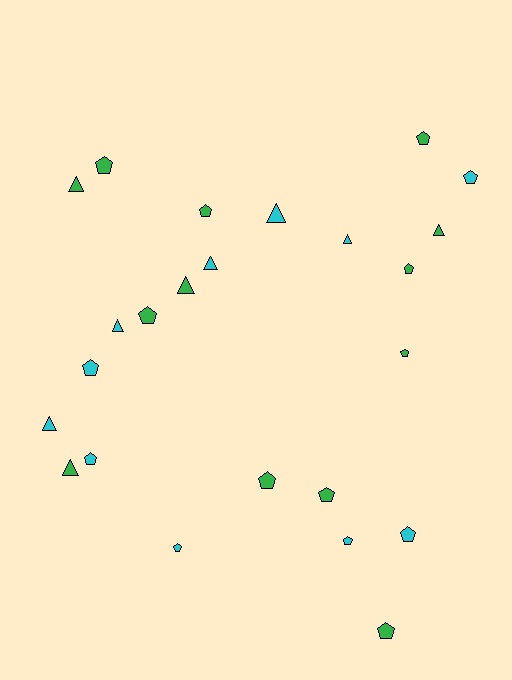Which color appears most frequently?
Green, with 13 objects.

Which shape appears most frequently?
Pentagon, with 15 objects.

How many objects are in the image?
There are 24 objects.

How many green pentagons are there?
There are 9 green pentagons.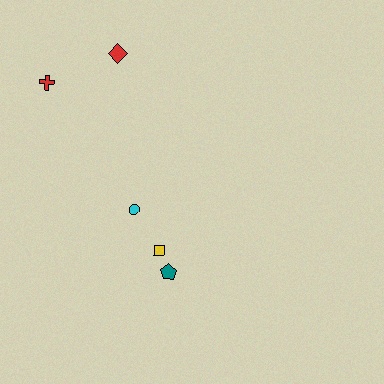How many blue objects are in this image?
There are no blue objects.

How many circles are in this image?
There is 1 circle.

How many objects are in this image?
There are 5 objects.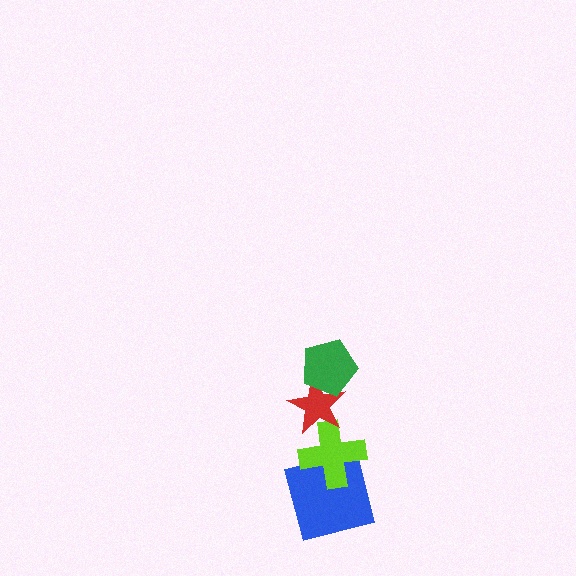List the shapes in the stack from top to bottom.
From top to bottom: the green pentagon, the red star, the lime cross, the blue square.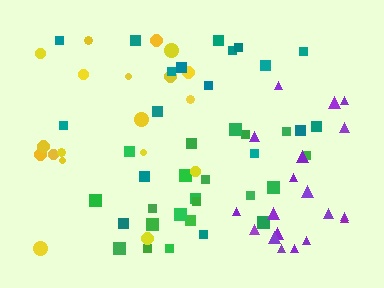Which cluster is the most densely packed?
Green.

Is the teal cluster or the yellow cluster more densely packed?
Yellow.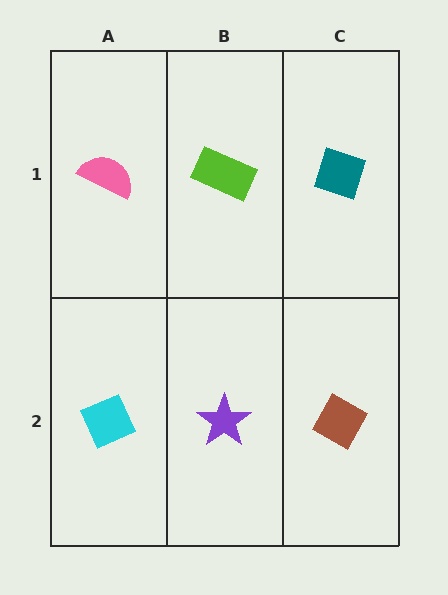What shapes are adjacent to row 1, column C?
A brown diamond (row 2, column C), a lime rectangle (row 1, column B).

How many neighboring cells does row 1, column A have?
2.